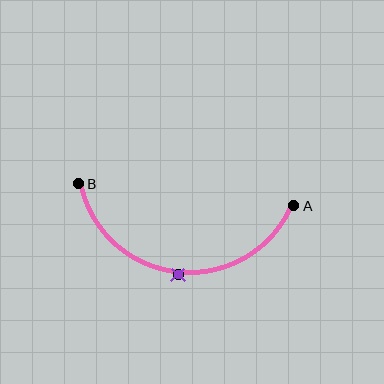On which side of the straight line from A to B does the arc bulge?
The arc bulges below the straight line connecting A and B.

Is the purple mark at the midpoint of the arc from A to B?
Yes. The purple mark lies on the arc at equal arc-length from both A and B — it is the arc midpoint.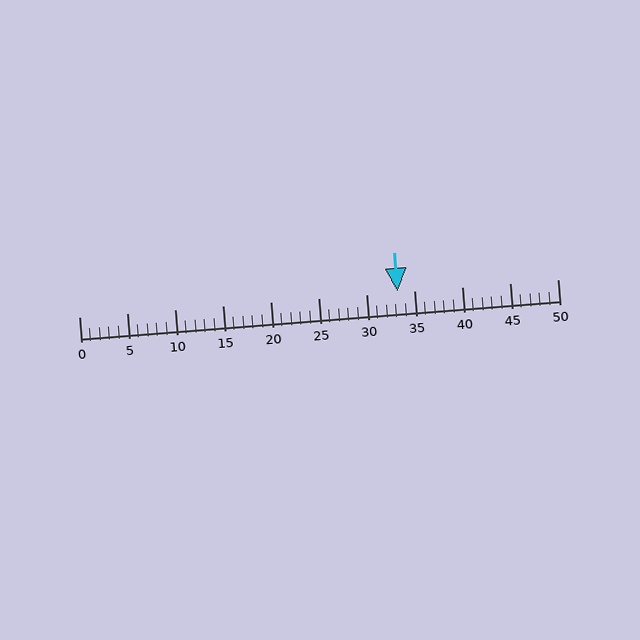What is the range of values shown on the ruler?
The ruler shows values from 0 to 50.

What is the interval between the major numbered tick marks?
The major tick marks are spaced 5 units apart.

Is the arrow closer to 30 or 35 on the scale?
The arrow is closer to 35.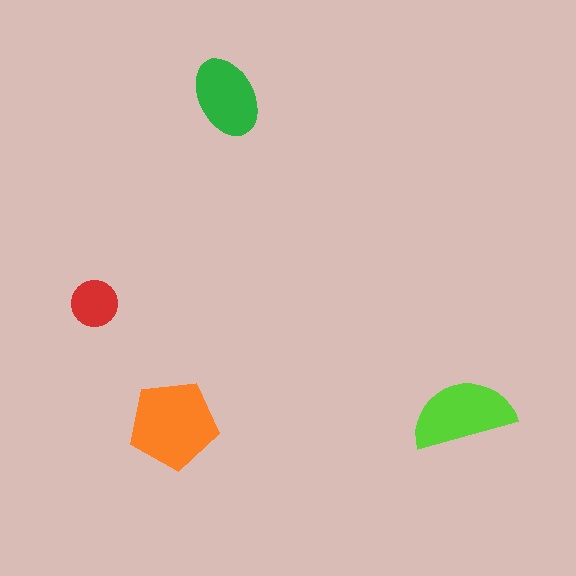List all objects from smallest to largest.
The red circle, the green ellipse, the lime semicircle, the orange pentagon.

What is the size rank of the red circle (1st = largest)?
4th.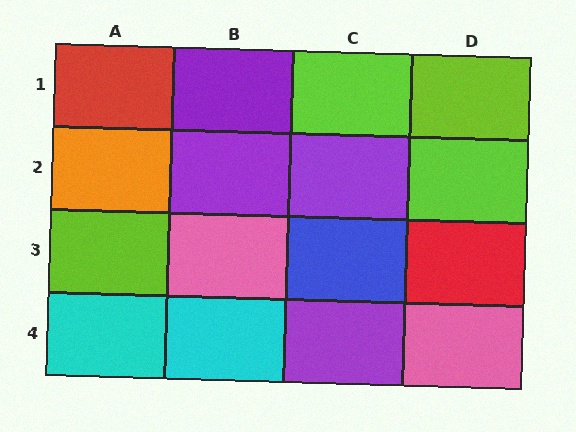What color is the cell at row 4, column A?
Cyan.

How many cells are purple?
4 cells are purple.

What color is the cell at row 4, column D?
Pink.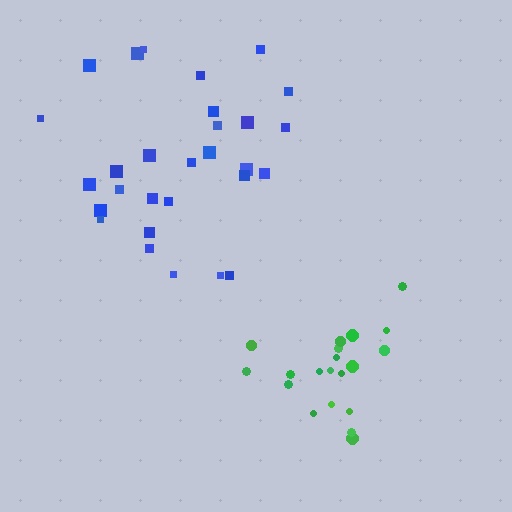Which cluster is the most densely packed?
Green.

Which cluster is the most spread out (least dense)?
Blue.